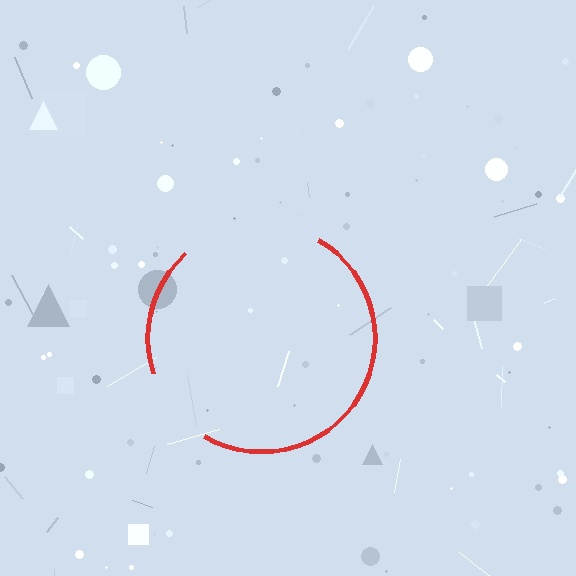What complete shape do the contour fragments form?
The contour fragments form a circle.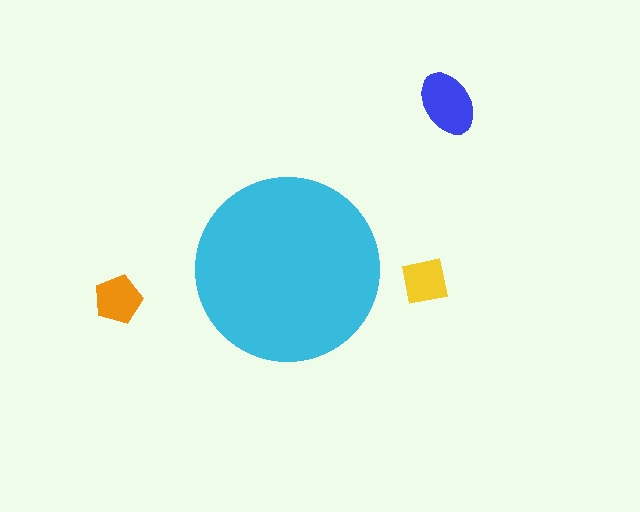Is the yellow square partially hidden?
No, the yellow square is fully visible.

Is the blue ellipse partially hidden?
No, the blue ellipse is fully visible.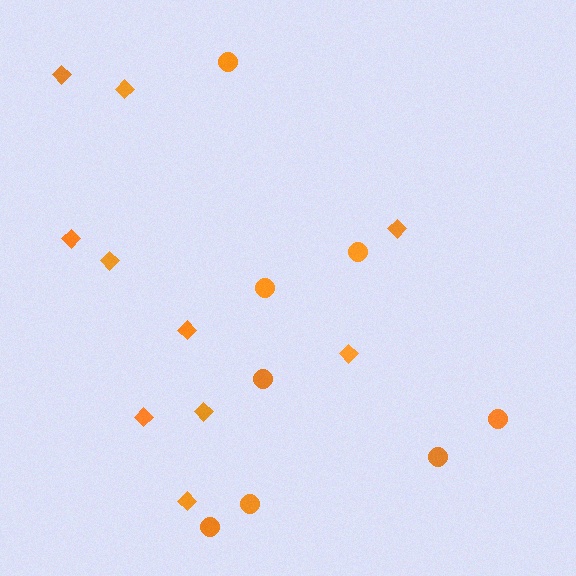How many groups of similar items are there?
There are 2 groups: one group of diamonds (10) and one group of circles (8).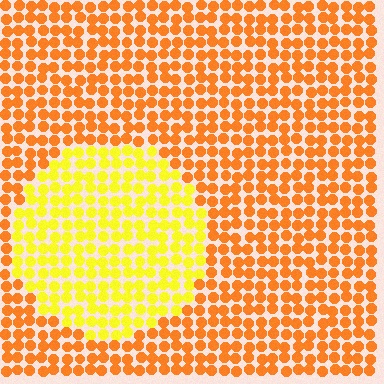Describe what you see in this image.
The image is filled with small orange elements in a uniform arrangement. A circle-shaped region is visible where the elements are tinted to a slightly different hue, forming a subtle color boundary.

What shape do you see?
I see a circle.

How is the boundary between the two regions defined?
The boundary is defined purely by a slight shift in hue (about 35 degrees). Spacing, size, and orientation are identical on both sides.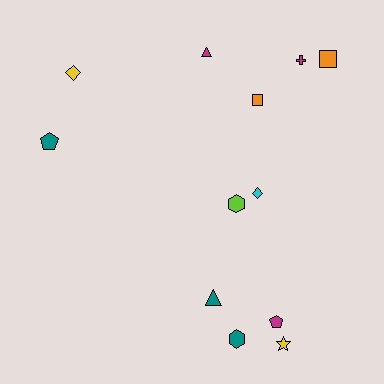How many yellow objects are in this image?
There are 2 yellow objects.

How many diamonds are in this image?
There are 2 diamonds.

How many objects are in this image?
There are 12 objects.